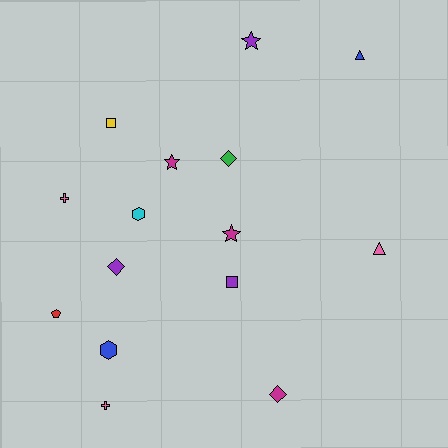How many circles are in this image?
There are no circles.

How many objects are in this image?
There are 15 objects.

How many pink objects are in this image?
There are 3 pink objects.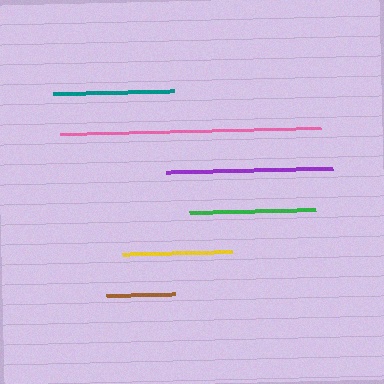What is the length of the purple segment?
The purple segment is approximately 166 pixels long.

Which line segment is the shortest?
The brown line is the shortest at approximately 69 pixels.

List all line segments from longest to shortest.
From longest to shortest: pink, purple, green, teal, yellow, brown.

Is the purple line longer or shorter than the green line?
The purple line is longer than the green line.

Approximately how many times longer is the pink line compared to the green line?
The pink line is approximately 2.1 times the length of the green line.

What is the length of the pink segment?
The pink segment is approximately 261 pixels long.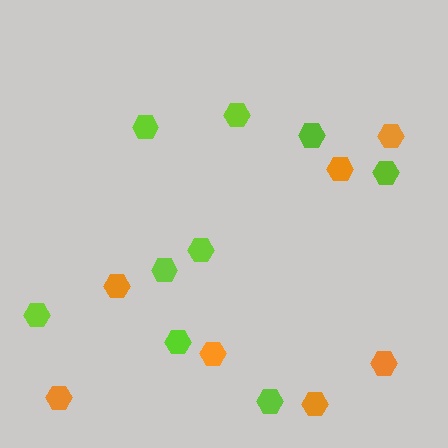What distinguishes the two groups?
There are 2 groups: one group of orange hexagons (7) and one group of lime hexagons (9).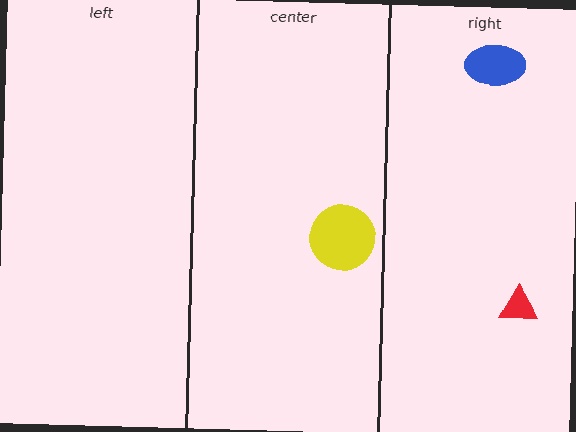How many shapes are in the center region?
1.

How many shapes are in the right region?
2.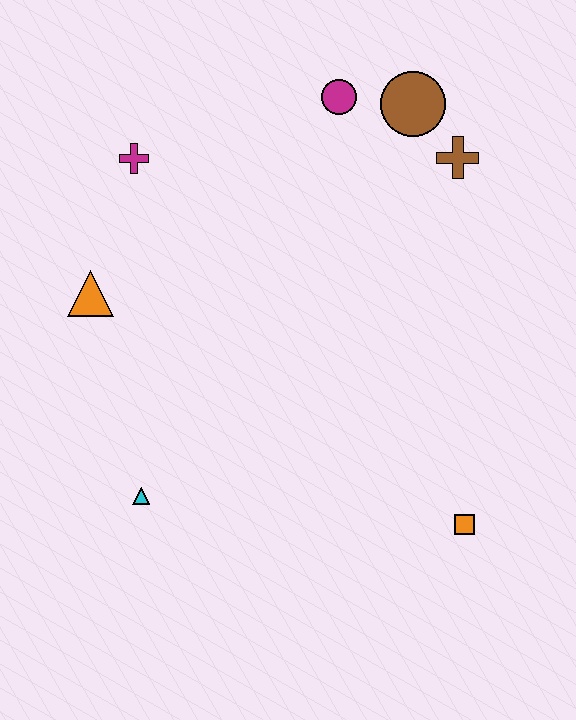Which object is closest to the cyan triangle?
The orange triangle is closest to the cyan triangle.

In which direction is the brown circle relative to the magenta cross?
The brown circle is to the right of the magenta cross.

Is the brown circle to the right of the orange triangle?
Yes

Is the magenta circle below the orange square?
No